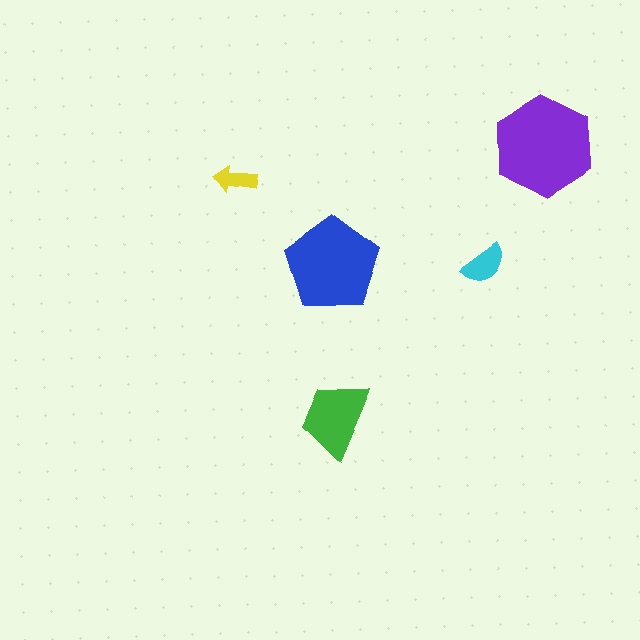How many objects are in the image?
There are 5 objects in the image.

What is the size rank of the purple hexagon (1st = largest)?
1st.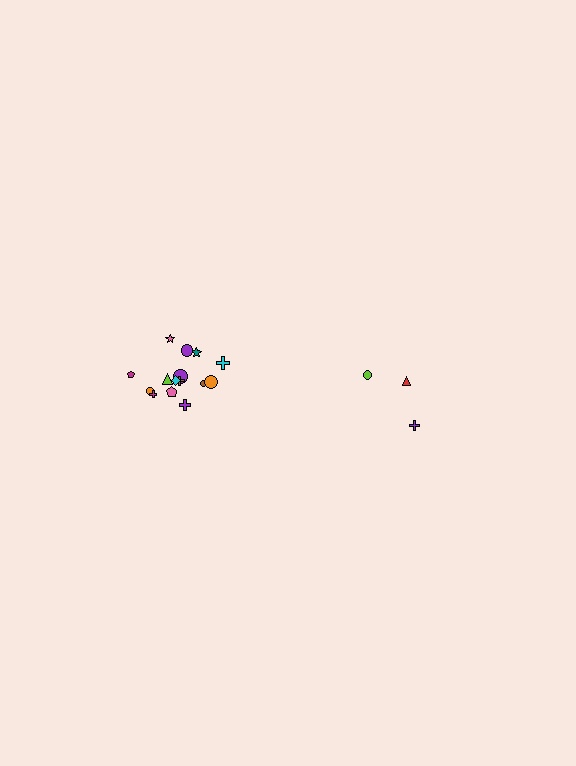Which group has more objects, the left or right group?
The left group.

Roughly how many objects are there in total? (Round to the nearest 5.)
Roughly 20 objects in total.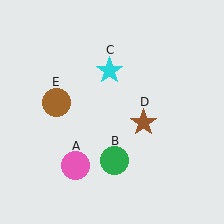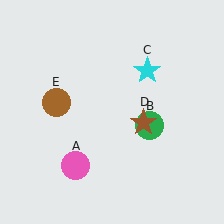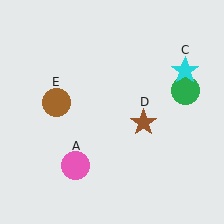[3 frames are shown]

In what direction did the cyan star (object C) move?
The cyan star (object C) moved right.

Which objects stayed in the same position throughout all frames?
Pink circle (object A) and brown star (object D) and brown circle (object E) remained stationary.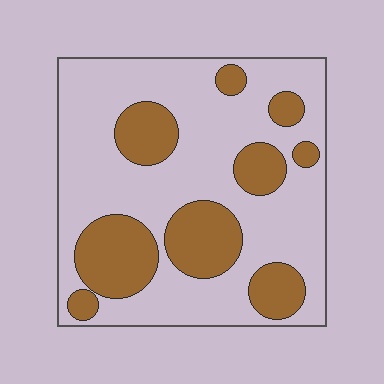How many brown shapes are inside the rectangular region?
9.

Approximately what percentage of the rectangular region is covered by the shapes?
Approximately 30%.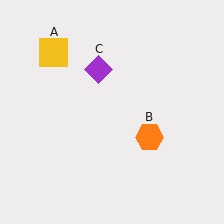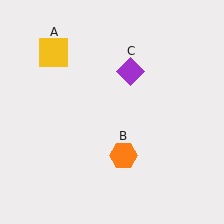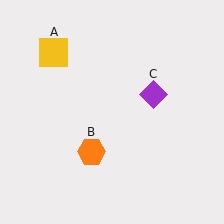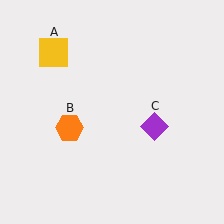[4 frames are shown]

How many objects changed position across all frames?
2 objects changed position: orange hexagon (object B), purple diamond (object C).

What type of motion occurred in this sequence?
The orange hexagon (object B), purple diamond (object C) rotated clockwise around the center of the scene.